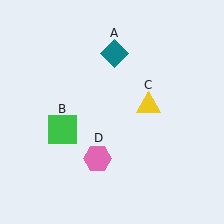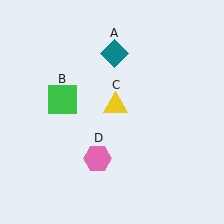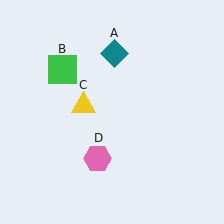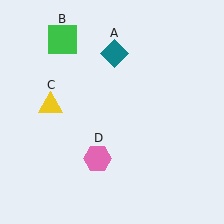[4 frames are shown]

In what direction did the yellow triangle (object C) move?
The yellow triangle (object C) moved left.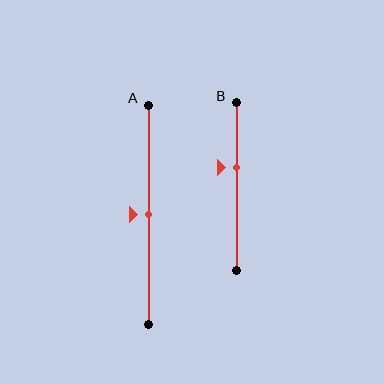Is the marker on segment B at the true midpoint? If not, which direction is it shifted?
No, the marker on segment B is shifted upward by about 11% of the segment length.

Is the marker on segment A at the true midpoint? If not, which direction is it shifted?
Yes, the marker on segment A is at the true midpoint.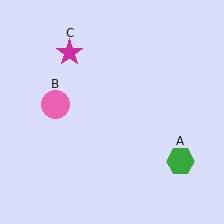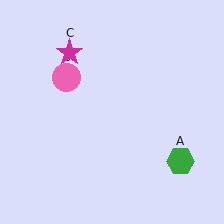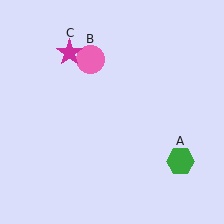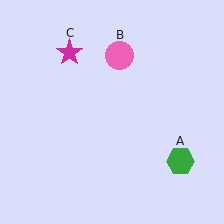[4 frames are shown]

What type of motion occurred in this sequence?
The pink circle (object B) rotated clockwise around the center of the scene.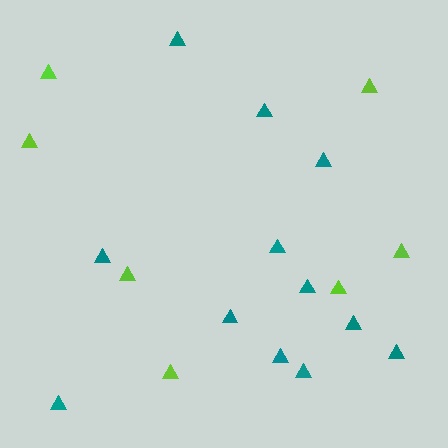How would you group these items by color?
There are 2 groups: one group of teal triangles (12) and one group of lime triangles (7).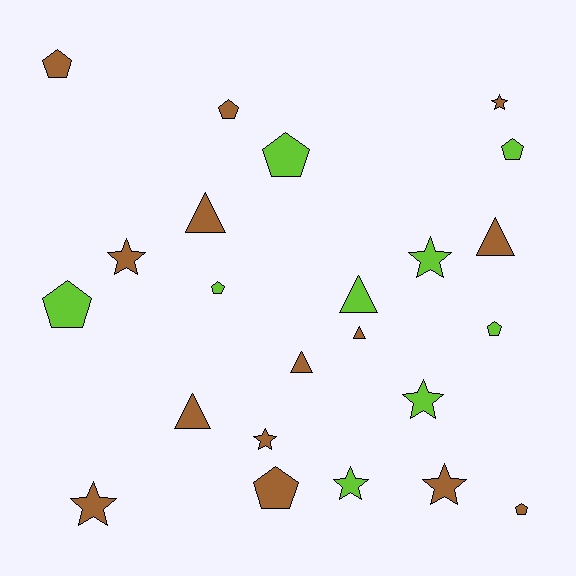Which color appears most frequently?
Brown, with 14 objects.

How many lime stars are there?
There are 3 lime stars.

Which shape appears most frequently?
Pentagon, with 9 objects.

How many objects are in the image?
There are 23 objects.